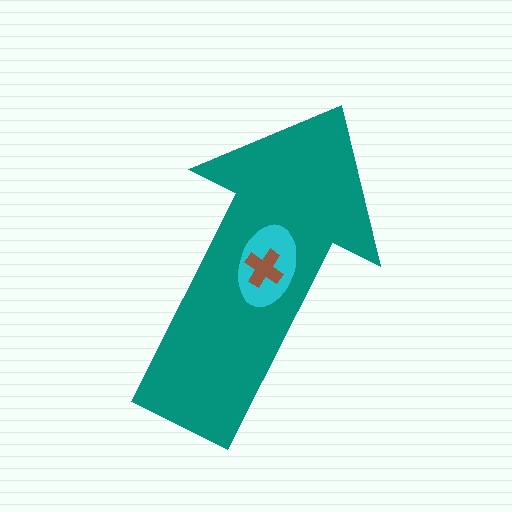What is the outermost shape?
The teal arrow.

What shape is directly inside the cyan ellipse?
The brown cross.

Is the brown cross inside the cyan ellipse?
Yes.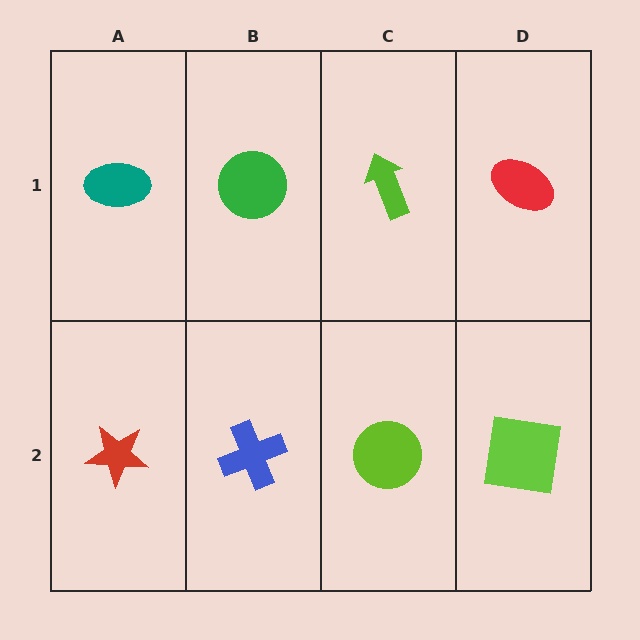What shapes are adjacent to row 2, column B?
A green circle (row 1, column B), a red star (row 2, column A), a lime circle (row 2, column C).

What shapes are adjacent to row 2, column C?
A lime arrow (row 1, column C), a blue cross (row 2, column B), a lime square (row 2, column D).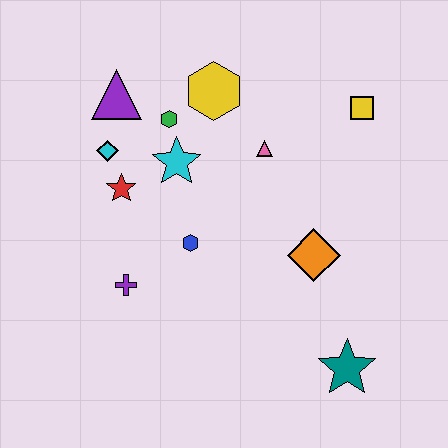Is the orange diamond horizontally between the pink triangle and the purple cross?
No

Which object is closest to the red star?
The cyan diamond is closest to the red star.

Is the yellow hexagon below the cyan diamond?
No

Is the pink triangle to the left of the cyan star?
No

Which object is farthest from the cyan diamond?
The teal star is farthest from the cyan diamond.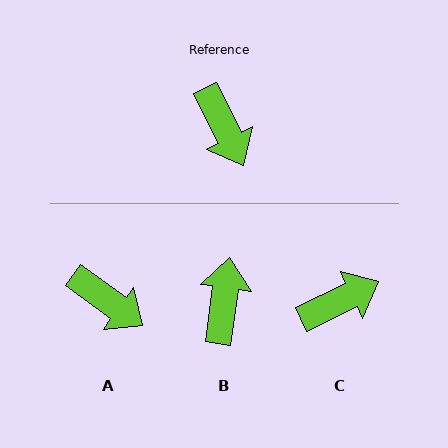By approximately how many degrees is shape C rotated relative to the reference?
Approximately 90 degrees counter-clockwise.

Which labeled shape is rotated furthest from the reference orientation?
B, about 146 degrees away.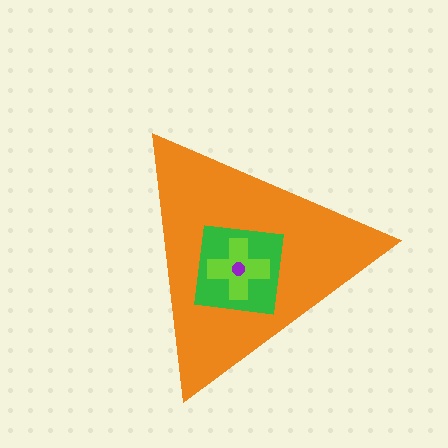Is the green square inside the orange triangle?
Yes.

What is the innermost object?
The purple circle.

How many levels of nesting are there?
4.